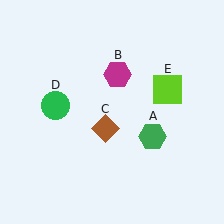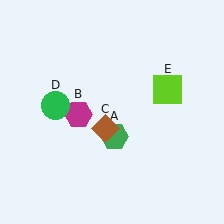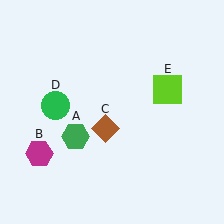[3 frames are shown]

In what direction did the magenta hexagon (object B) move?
The magenta hexagon (object B) moved down and to the left.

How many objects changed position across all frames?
2 objects changed position: green hexagon (object A), magenta hexagon (object B).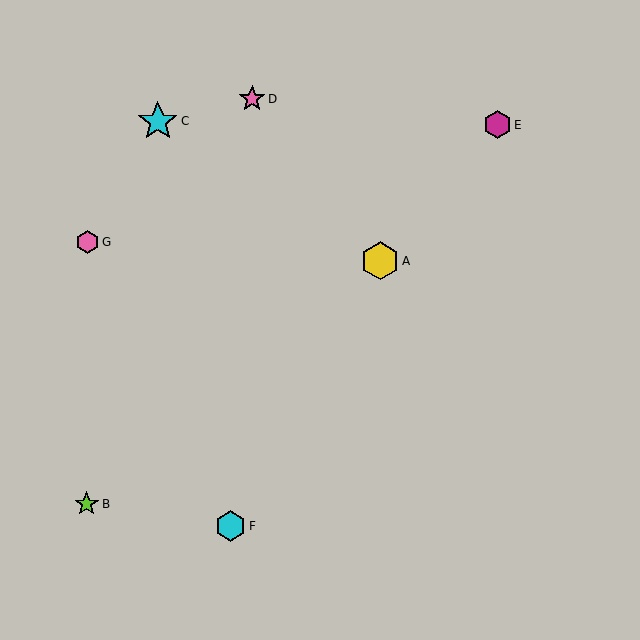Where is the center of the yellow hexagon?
The center of the yellow hexagon is at (380, 261).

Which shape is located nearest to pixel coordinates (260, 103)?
The pink star (labeled D) at (252, 99) is nearest to that location.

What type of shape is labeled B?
Shape B is a lime star.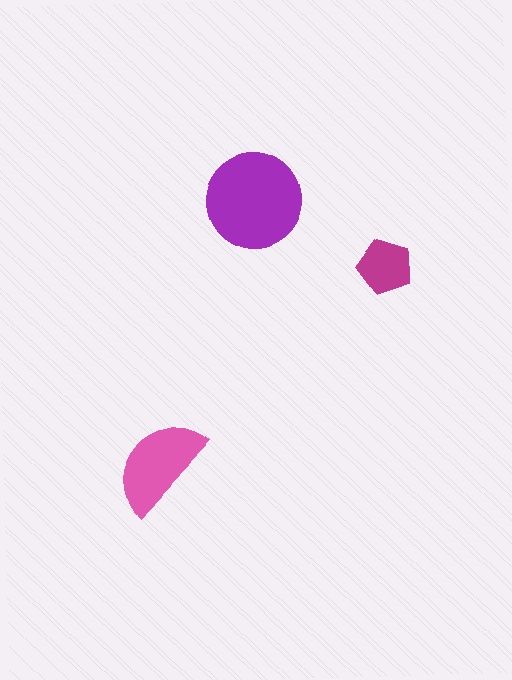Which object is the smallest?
The magenta pentagon.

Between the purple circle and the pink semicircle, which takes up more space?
The purple circle.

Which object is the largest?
The purple circle.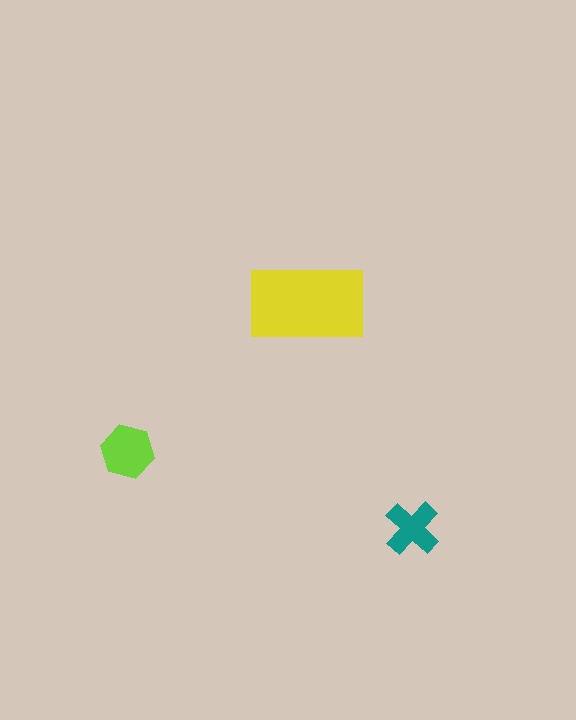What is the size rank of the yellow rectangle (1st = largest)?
1st.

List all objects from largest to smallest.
The yellow rectangle, the lime hexagon, the teal cross.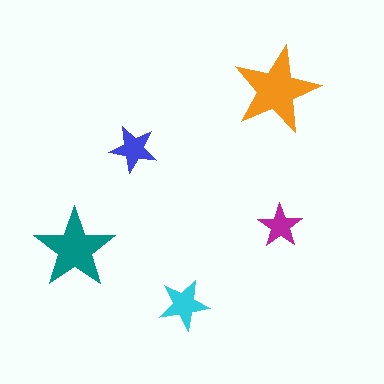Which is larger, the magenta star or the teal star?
The teal one.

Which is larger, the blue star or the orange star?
The orange one.